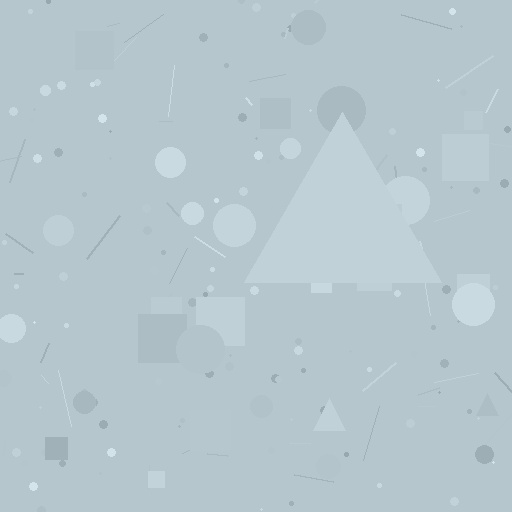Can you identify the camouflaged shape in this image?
The camouflaged shape is a triangle.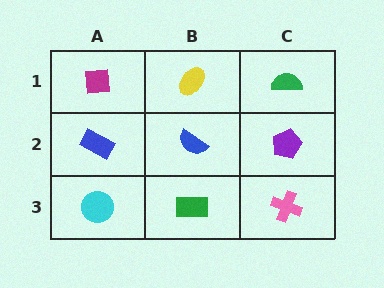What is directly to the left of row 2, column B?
A blue rectangle.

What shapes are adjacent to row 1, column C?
A purple pentagon (row 2, column C), a yellow ellipse (row 1, column B).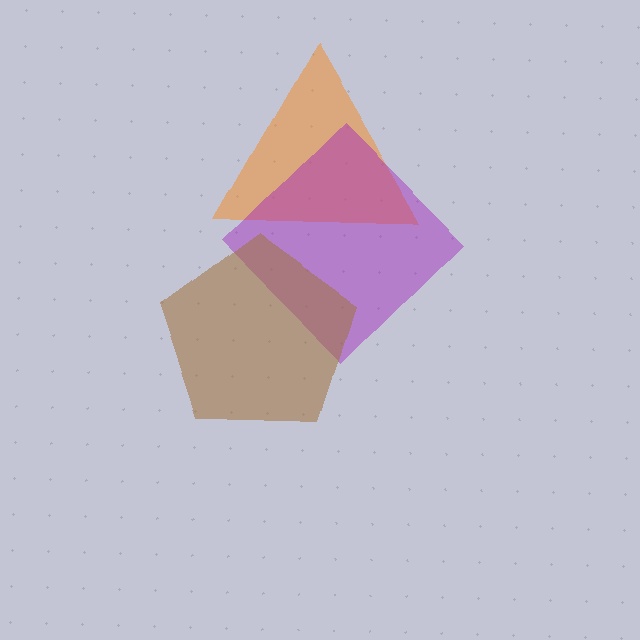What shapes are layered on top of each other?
The layered shapes are: an orange triangle, a purple diamond, a brown pentagon.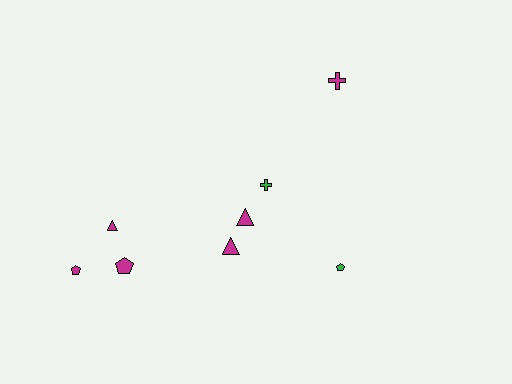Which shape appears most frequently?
Pentagon, with 3 objects.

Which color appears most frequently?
Magenta, with 6 objects.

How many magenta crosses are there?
There is 1 magenta cross.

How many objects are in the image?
There are 8 objects.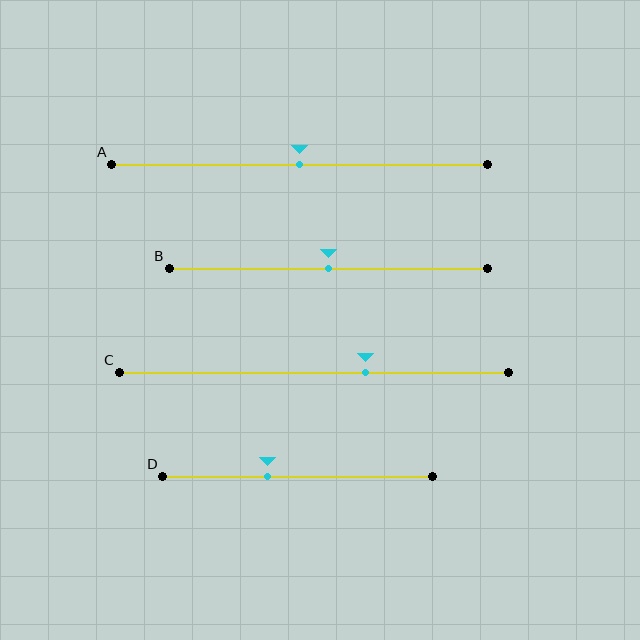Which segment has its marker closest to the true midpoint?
Segment A has its marker closest to the true midpoint.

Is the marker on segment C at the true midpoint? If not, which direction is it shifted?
No, the marker on segment C is shifted to the right by about 13% of the segment length.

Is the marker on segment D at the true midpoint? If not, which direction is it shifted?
No, the marker on segment D is shifted to the left by about 11% of the segment length.